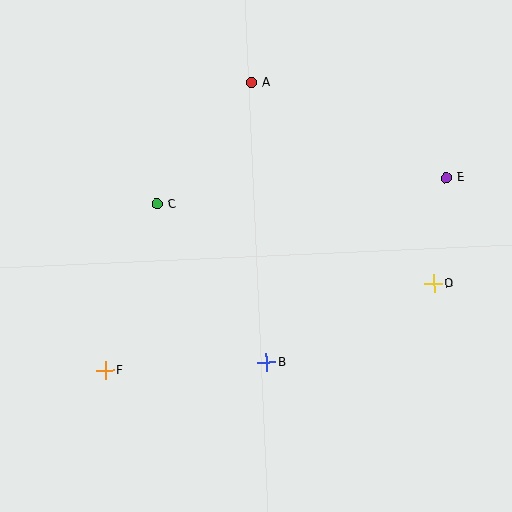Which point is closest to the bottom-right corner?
Point D is closest to the bottom-right corner.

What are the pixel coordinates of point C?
Point C is at (157, 204).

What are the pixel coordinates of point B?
Point B is at (267, 363).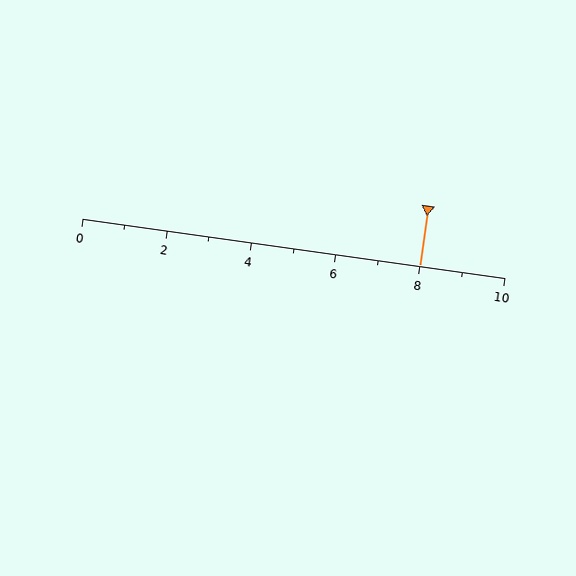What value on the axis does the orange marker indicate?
The marker indicates approximately 8.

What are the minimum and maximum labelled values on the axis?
The axis runs from 0 to 10.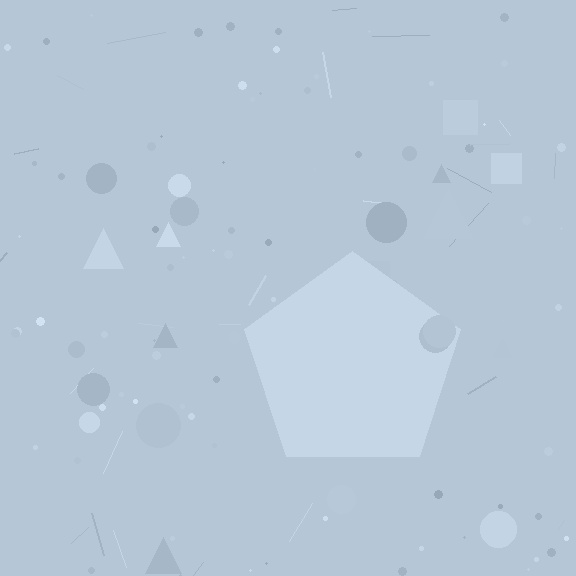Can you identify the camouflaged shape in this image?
The camouflaged shape is a pentagon.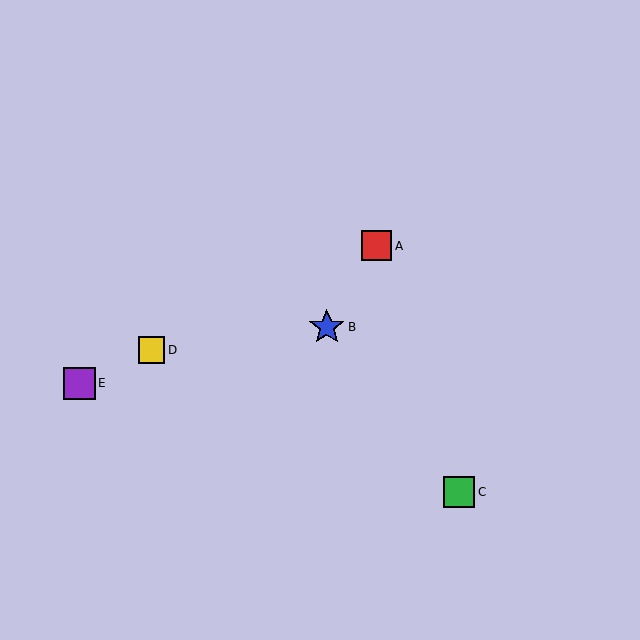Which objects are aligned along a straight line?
Objects A, D, E are aligned along a straight line.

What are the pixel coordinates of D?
Object D is at (151, 350).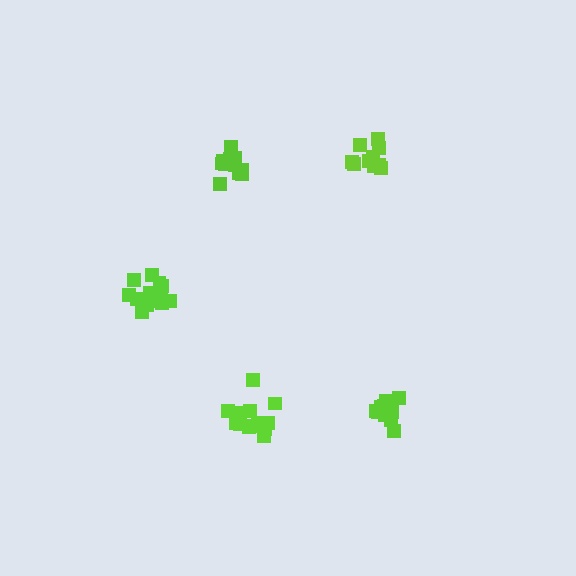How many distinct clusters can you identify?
There are 5 distinct clusters.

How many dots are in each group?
Group 1: 13 dots, Group 2: 11 dots, Group 3: 14 dots, Group 4: 10 dots, Group 5: 14 dots (62 total).